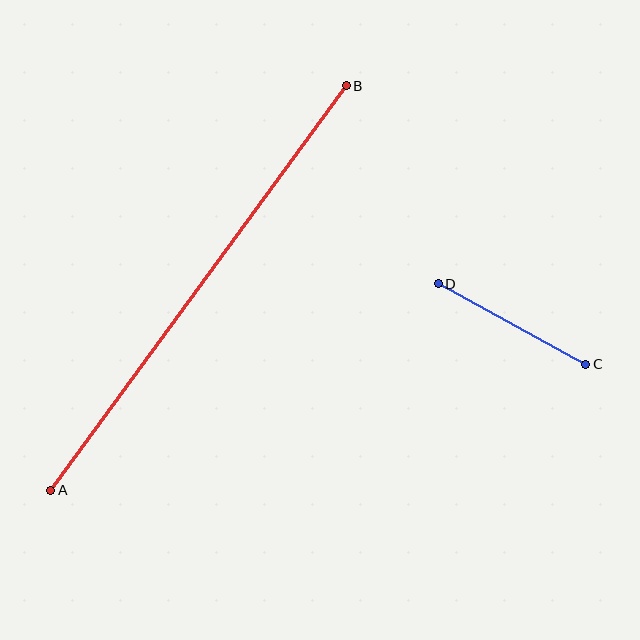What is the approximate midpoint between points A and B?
The midpoint is at approximately (199, 288) pixels.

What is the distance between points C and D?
The distance is approximately 168 pixels.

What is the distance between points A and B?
The distance is approximately 501 pixels.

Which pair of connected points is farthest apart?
Points A and B are farthest apart.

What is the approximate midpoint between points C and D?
The midpoint is at approximately (512, 324) pixels.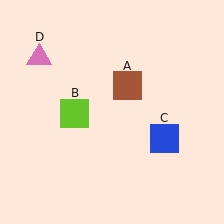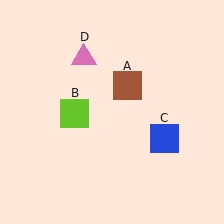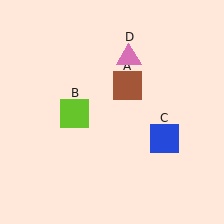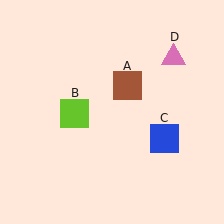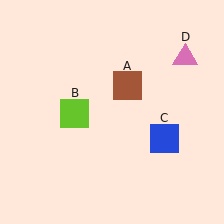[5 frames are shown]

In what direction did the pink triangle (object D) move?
The pink triangle (object D) moved right.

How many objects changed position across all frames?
1 object changed position: pink triangle (object D).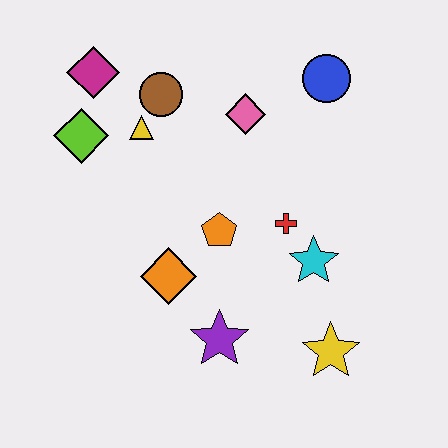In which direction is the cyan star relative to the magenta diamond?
The cyan star is to the right of the magenta diamond.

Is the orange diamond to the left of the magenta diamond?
No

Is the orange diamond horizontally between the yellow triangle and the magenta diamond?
No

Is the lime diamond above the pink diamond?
No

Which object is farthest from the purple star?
The magenta diamond is farthest from the purple star.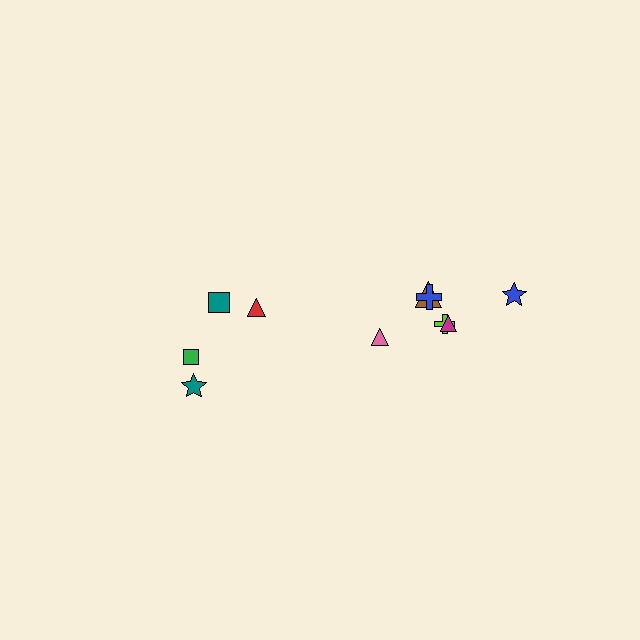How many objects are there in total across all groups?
There are 10 objects.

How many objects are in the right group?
There are 6 objects.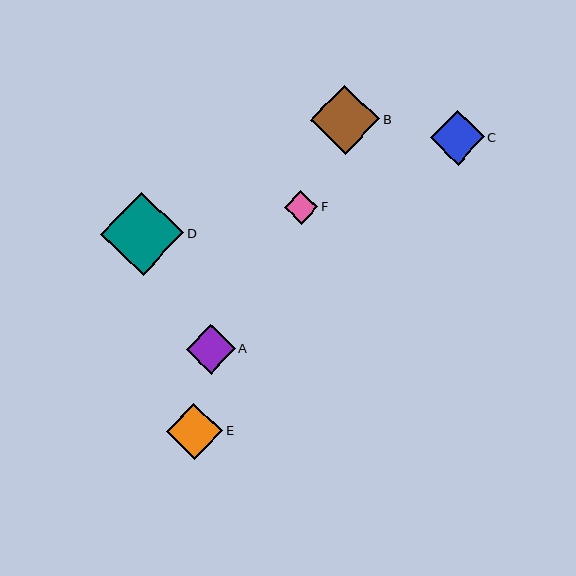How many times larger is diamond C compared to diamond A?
Diamond C is approximately 1.1 times the size of diamond A.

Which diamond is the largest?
Diamond D is the largest with a size of approximately 83 pixels.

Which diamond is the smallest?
Diamond F is the smallest with a size of approximately 34 pixels.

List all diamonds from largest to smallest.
From largest to smallest: D, B, E, C, A, F.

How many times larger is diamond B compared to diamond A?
Diamond B is approximately 1.4 times the size of diamond A.